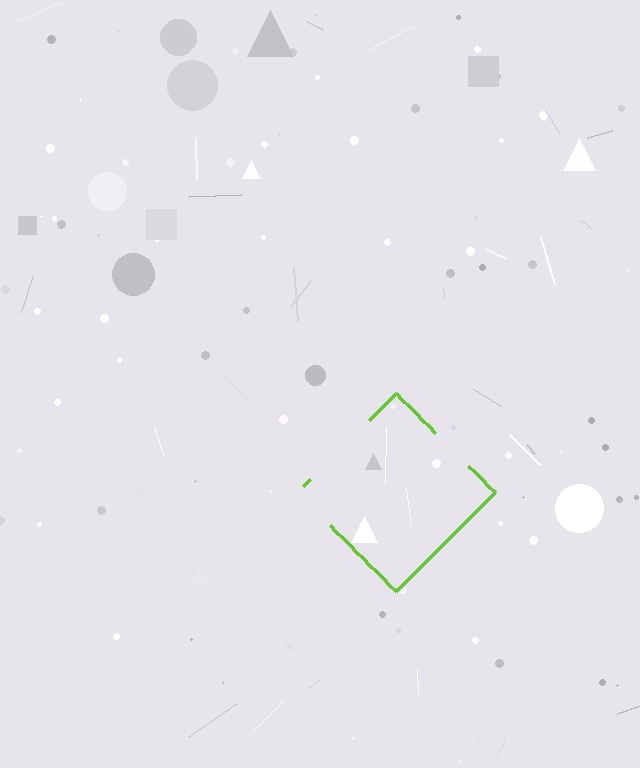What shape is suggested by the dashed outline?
The dashed outline suggests a diamond.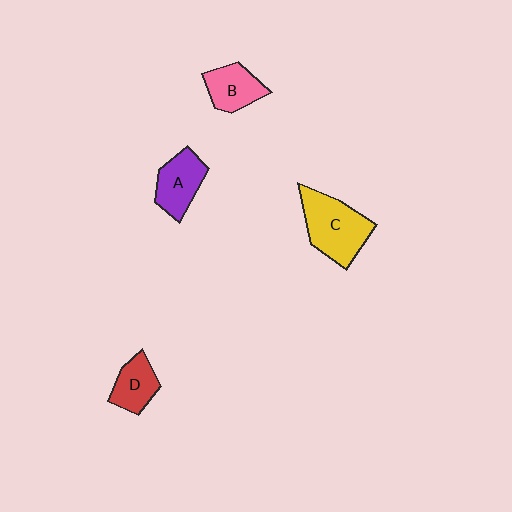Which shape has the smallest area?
Shape D (red).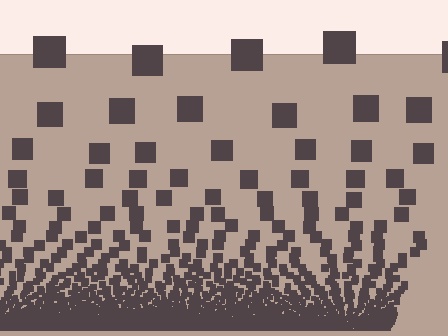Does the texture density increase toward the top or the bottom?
Density increases toward the bottom.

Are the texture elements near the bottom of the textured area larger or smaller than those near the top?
Smaller. The gradient is inverted — elements near the bottom are smaller and denser.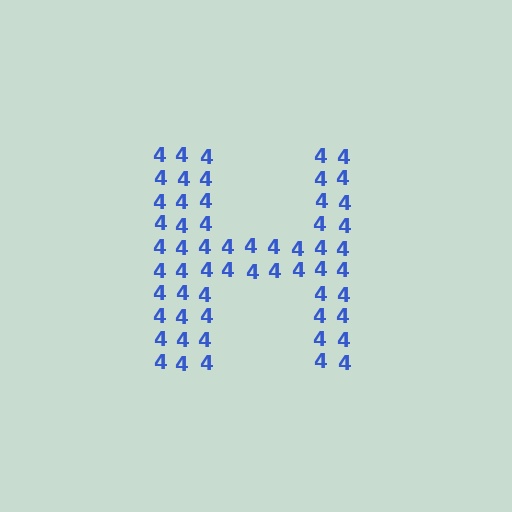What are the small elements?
The small elements are digit 4's.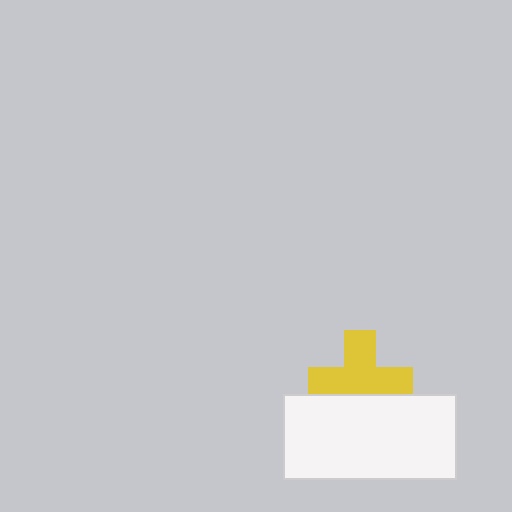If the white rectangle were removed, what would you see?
You would see the complete yellow cross.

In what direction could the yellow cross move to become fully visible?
The yellow cross could move up. That would shift it out from behind the white rectangle entirely.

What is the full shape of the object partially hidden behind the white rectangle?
The partially hidden object is a yellow cross.